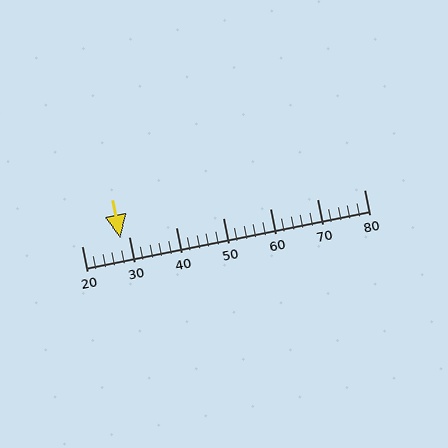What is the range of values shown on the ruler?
The ruler shows values from 20 to 80.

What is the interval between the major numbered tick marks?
The major tick marks are spaced 10 units apart.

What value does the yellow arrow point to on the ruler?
The yellow arrow points to approximately 28.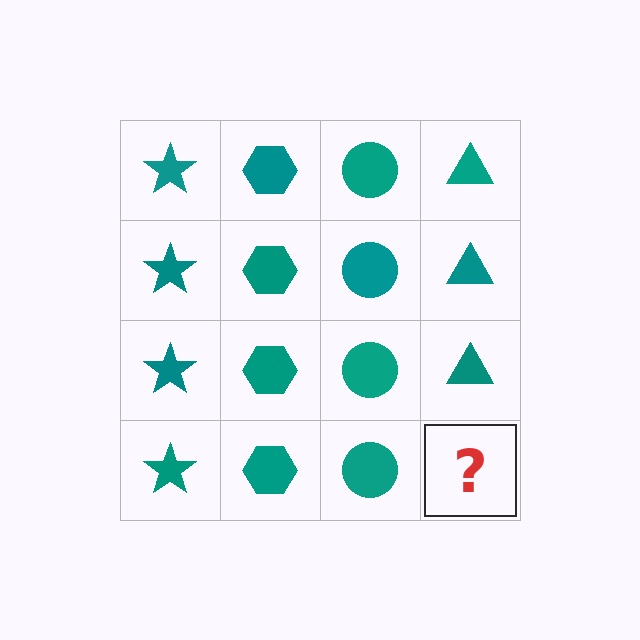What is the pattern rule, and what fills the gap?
The rule is that each column has a consistent shape. The gap should be filled with a teal triangle.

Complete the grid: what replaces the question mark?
The question mark should be replaced with a teal triangle.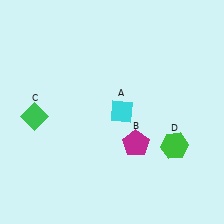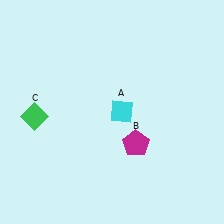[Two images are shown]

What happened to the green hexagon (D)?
The green hexagon (D) was removed in Image 2. It was in the bottom-right area of Image 1.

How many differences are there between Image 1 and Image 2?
There is 1 difference between the two images.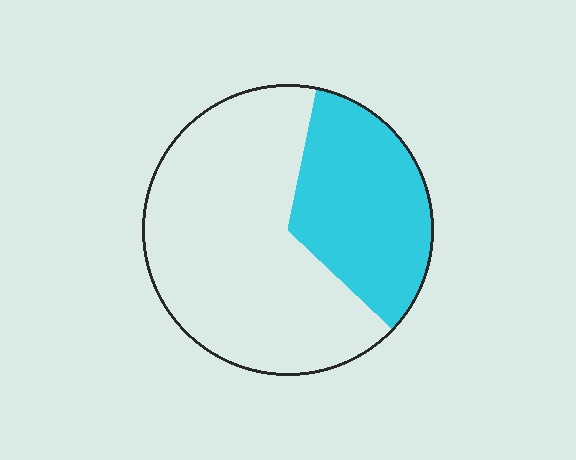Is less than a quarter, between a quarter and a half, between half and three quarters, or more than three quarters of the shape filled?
Between a quarter and a half.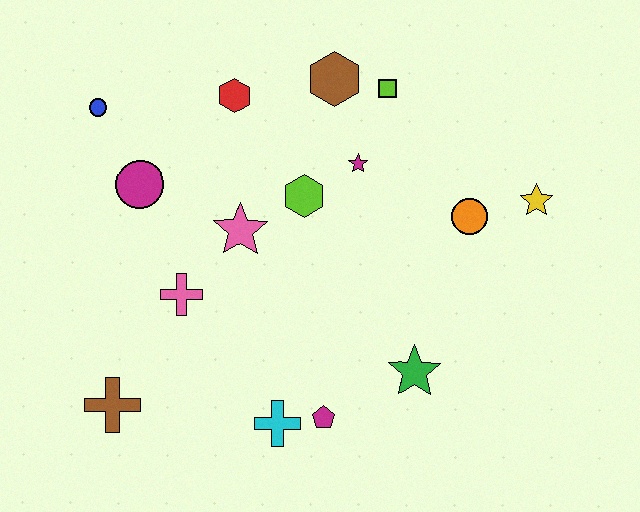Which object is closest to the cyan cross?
The magenta pentagon is closest to the cyan cross.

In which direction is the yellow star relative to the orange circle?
The yellow star is to the right of the orange circle.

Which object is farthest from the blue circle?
The yellow star is farthest from the blue circle.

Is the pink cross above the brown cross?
Yes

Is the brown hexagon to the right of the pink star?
Yes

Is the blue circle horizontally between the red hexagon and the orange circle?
No